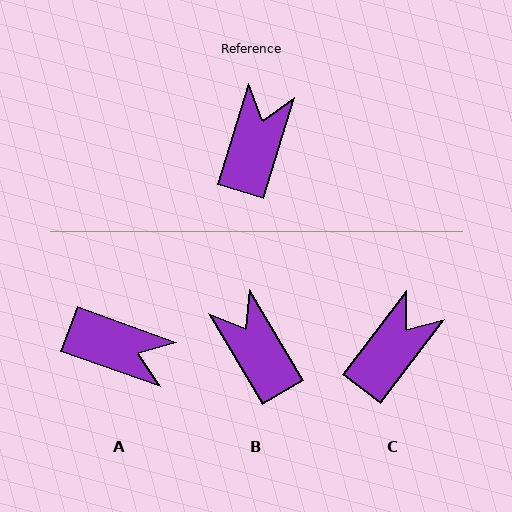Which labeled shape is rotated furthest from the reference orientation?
A, about 93 degrees away.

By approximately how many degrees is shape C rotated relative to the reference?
Approximately 20 degrees clockwise.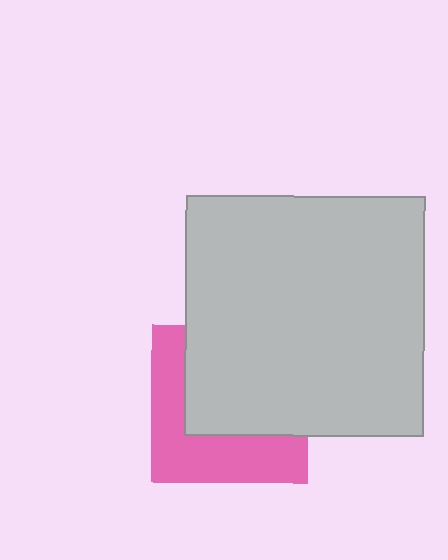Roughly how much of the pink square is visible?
About half of it is visible (roughly 45%).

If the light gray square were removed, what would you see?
You would see the complete pink square.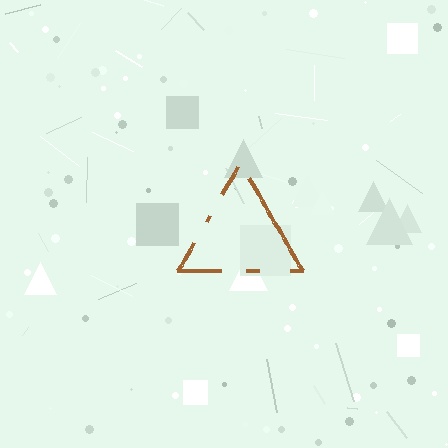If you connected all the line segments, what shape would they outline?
They would outline a triangle.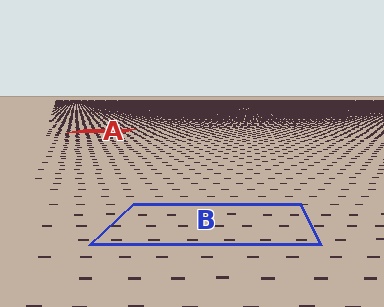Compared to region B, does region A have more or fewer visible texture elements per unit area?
Region A has more texture elements per unit area — they are packed more densely because it is farther away.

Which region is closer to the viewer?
Region B is closer. The texture elements there are larger and more spread out.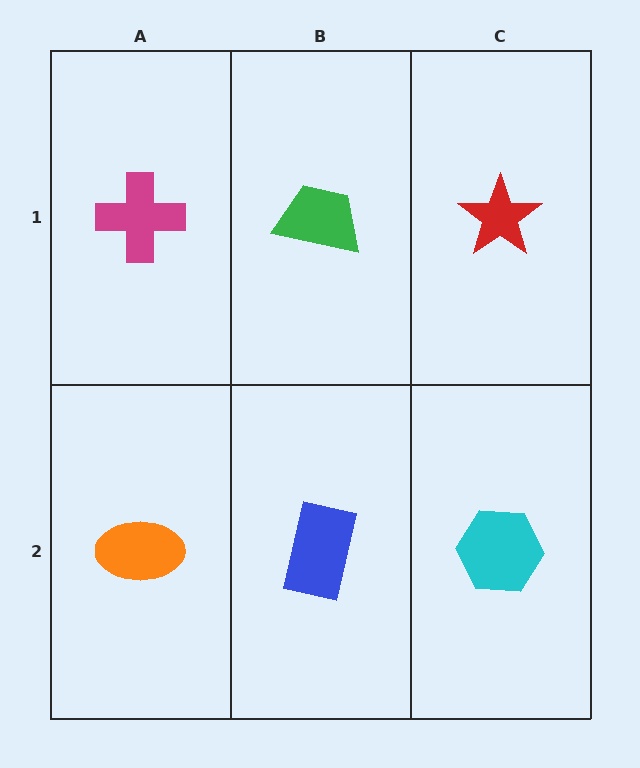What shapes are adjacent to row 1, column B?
A blue rectangle (row 2, column B), a magenta cross (row 1, column A), a red star (row 1, column C).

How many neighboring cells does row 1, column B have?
3.